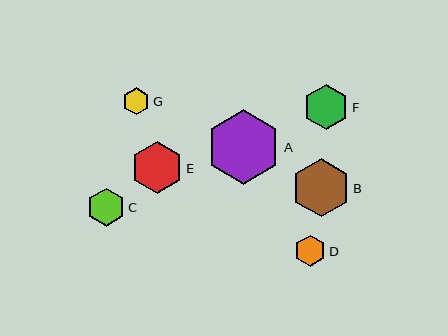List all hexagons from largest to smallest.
From largest to smallest: A, B, E, F, C, D, G.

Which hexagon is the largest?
Hexagon A is the largest with a size of approximately 74 pixels.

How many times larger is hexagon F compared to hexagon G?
Hexagon F is approximately 1.7 times the size of hexagon G.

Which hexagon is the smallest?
Hexagon G is the smallest with a size of approximately 27 pixels.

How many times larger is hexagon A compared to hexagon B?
Hexagon A is approximately 1.3 times the size of hexagon B.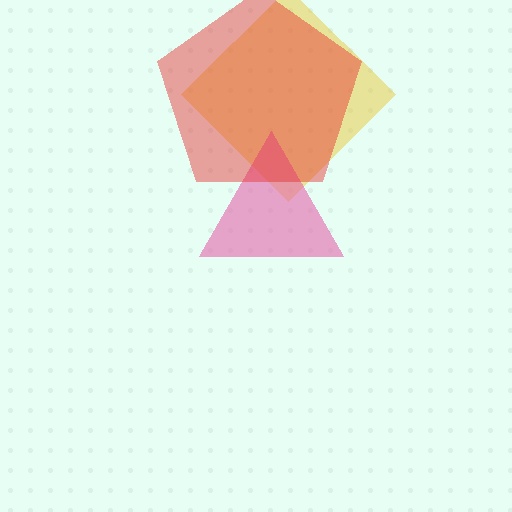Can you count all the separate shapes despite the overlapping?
Yes, there are 3 separate shapes.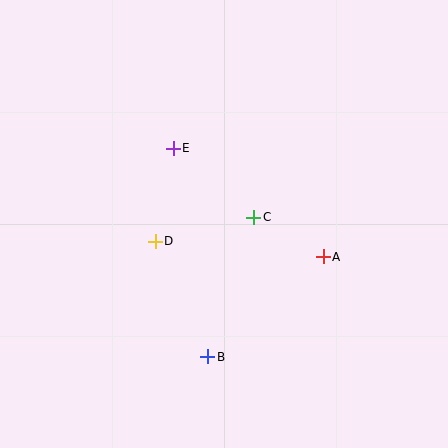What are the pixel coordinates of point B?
Point B is at (208, 357).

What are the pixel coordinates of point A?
Point A is at (323, 257).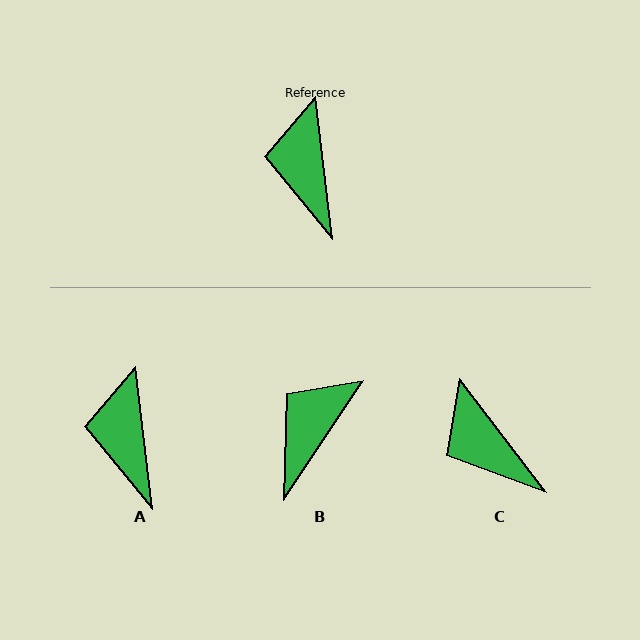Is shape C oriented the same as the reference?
No, it is off by about 31 degrees.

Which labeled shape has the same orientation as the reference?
A.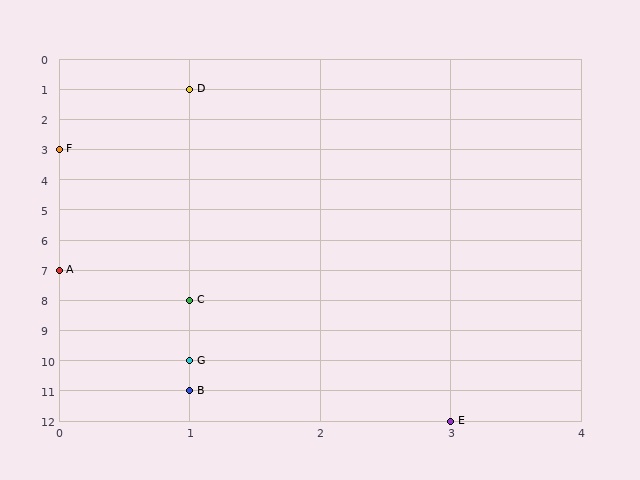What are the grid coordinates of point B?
Point B is at grid coordinates (1, 11).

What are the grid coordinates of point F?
Point F is at grid coordinates (0, 3).